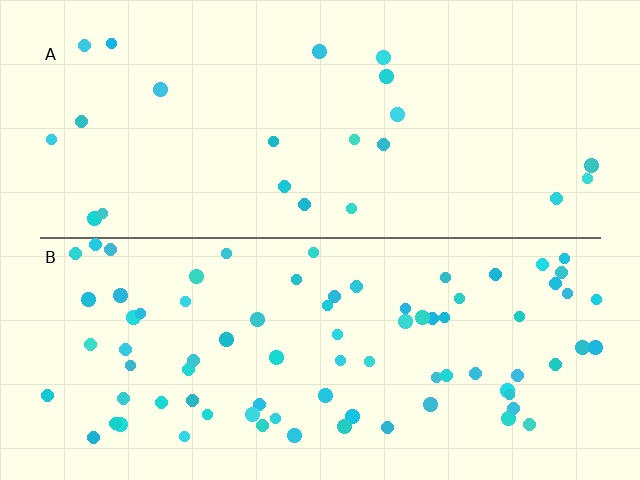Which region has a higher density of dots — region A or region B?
B (the bottom).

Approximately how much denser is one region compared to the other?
Approximately 3.5× — region B over region A.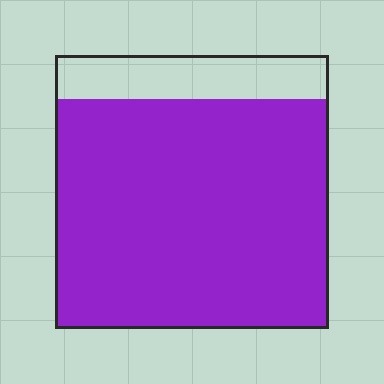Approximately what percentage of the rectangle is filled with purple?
Approximately 85%.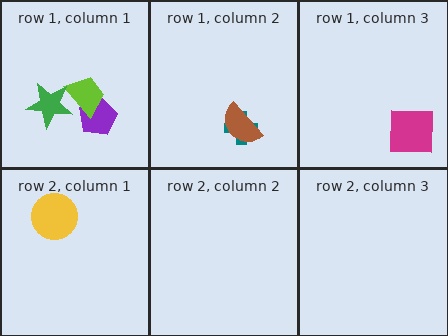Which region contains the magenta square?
The row 1, column 3 region.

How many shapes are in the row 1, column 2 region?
2.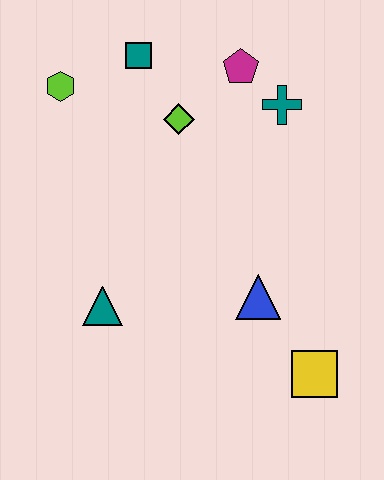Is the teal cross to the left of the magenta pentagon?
No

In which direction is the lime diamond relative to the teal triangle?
The lime diamond is above the teal triangle.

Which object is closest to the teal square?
The lime diamond is closest to the teal square.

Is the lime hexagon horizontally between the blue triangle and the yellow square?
No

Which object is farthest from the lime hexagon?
The yellow square is farthest from the lime hexagon.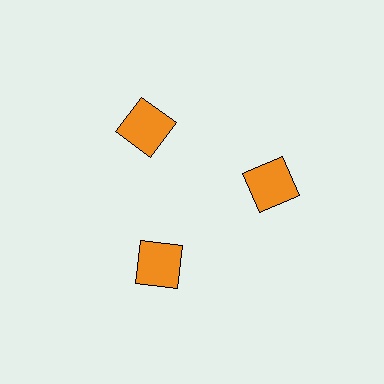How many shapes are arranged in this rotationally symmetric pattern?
There are 3 shapes, arranged in 3 groups of 1.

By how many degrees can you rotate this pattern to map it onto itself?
The pattern maps onto itself every 120 degrees of rotation.